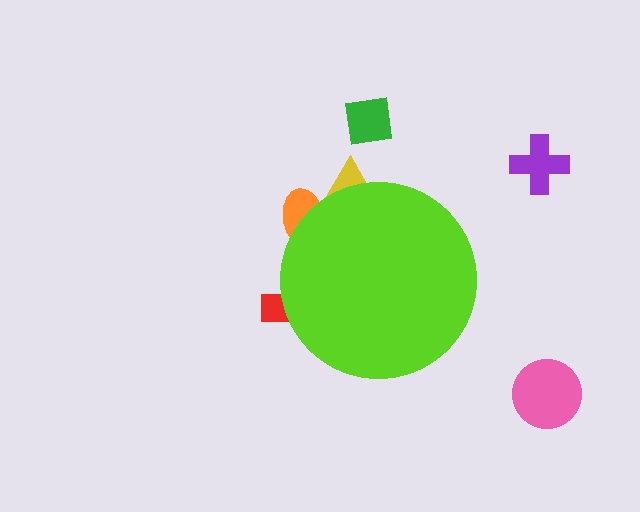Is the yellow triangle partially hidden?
Yes, the yellow triangle is partially hidden behind the lime circle.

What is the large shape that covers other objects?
A lime circle.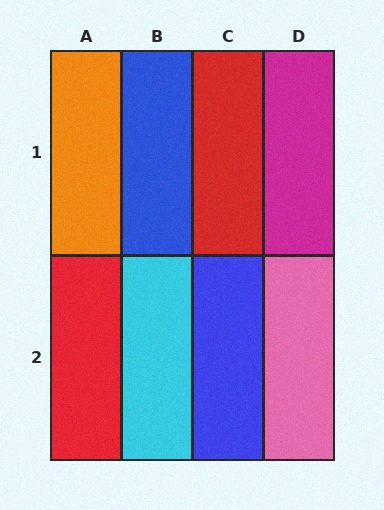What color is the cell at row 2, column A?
Red.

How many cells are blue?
2 cells are blue.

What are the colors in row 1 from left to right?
Orange, blue, red, magenta.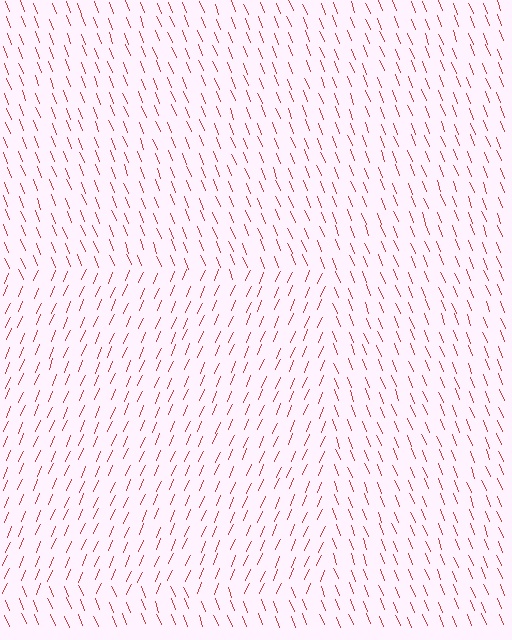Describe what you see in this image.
The image is filled with small red line segments. A rectangle region in the image has lines oriented differently from the surrounding lines, creating a visible texture boundary.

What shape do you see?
I see a rectangle.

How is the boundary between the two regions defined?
The boundary is defined purely by a change in line orientation (approximately 45 degrees difference). All lines are the same color and thickness.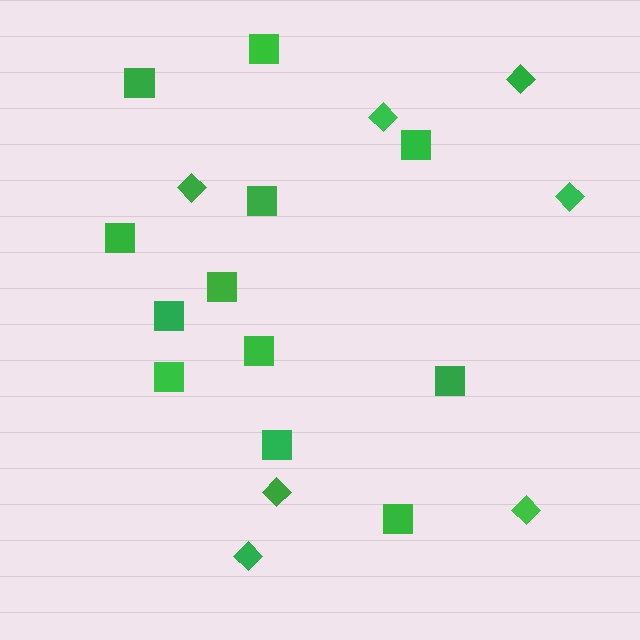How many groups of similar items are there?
There are 2 groups: one group of squares (12) and one group of diamonds (7).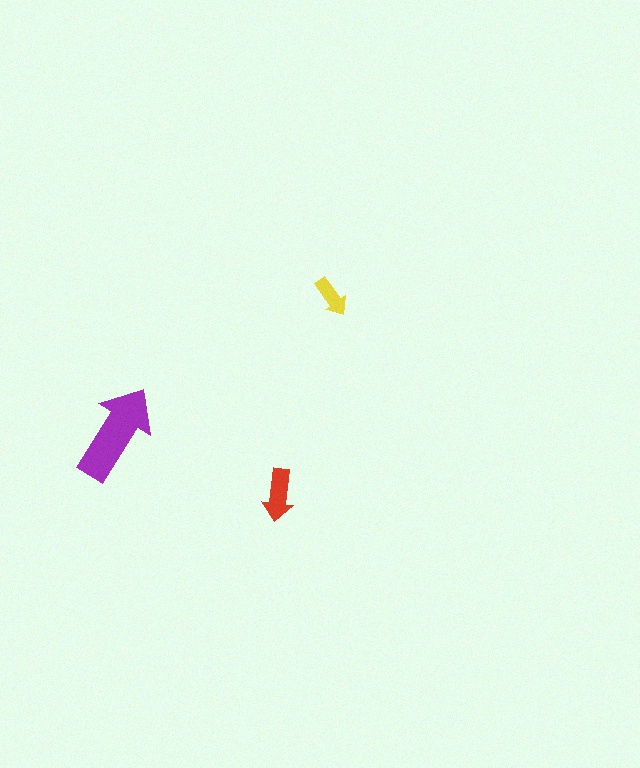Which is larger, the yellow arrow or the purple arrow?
The purple one.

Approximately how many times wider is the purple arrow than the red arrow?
About 2 times wider.